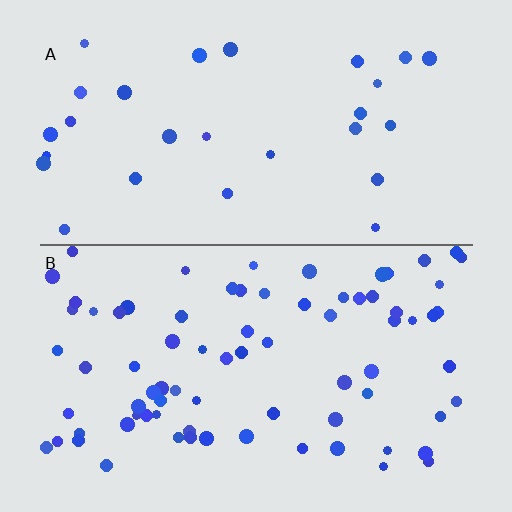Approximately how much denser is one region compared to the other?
Approximately 2.8× — region B over region A.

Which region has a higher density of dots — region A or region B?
B (the bottom).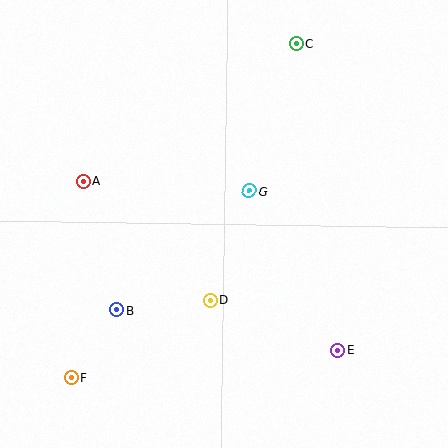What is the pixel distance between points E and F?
The distance between E and F is 268 pixels.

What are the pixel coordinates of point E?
Point E is at (338, 350).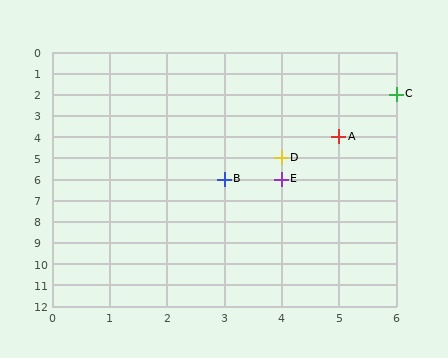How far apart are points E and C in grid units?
Points E and C are 2 columns and 4 rows apart (about 4.5 grid units diagonally).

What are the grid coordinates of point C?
Point C is at grid coordinates (6, 2).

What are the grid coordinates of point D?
Point D is at grid coordinates (4, 5).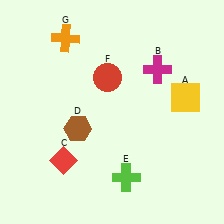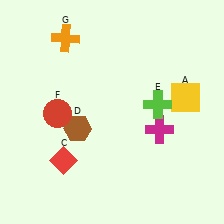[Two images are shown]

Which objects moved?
The objects that moved are: the magenta cross (B), the lime cross (E), the red circle (F).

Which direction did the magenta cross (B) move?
The magenta cross (B) moved down.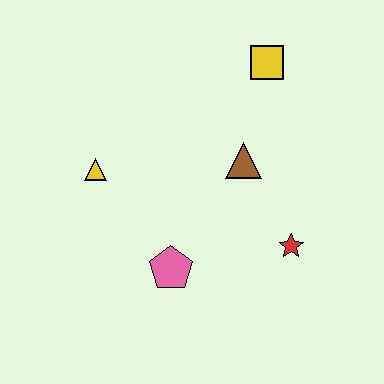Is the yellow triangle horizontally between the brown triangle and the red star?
No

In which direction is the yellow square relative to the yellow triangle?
The yellow square is to the right of the yellow triangle.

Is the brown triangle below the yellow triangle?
No